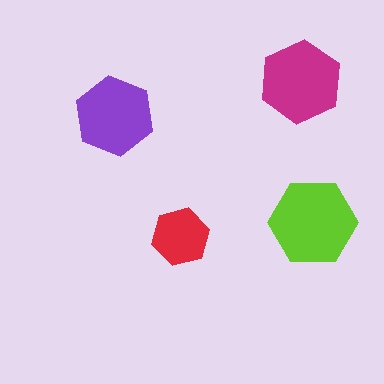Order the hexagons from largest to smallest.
the lime one, the magenta one, the purple one, the red one.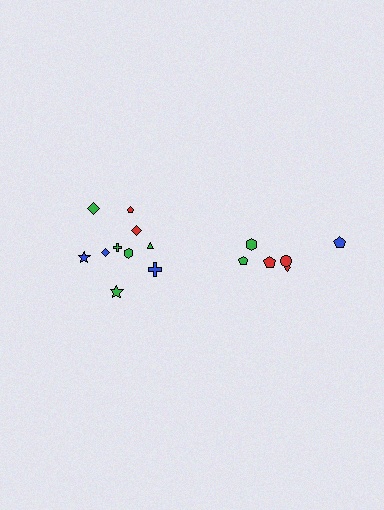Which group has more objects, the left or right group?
The left group.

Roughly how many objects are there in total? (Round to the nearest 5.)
Roughly 15 objects in total.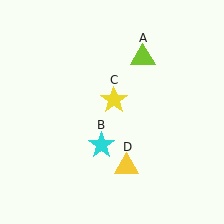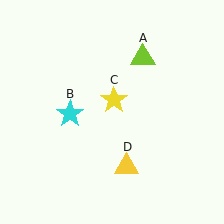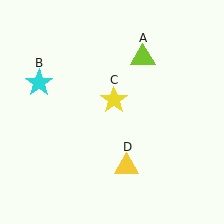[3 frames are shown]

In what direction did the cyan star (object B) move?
The cyan star (object B) moved up and to the left.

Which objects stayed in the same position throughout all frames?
Lime triangle (object A) and yellow star (object C) and yellow triangle (object D) remained stationary.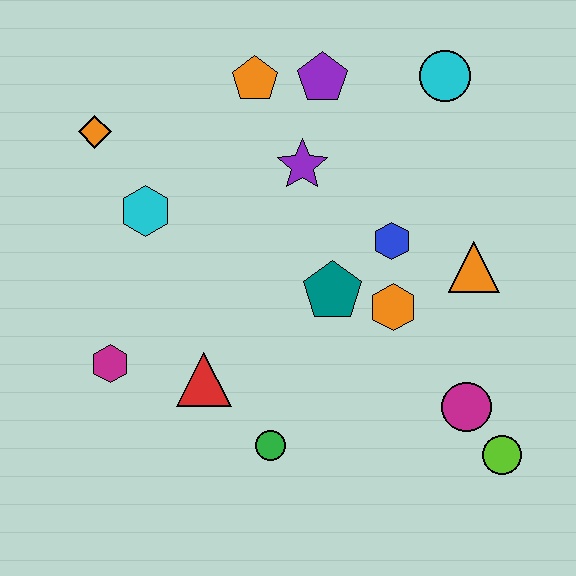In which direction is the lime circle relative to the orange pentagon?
The lime circle is below the orange pentagon.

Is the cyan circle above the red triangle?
Yes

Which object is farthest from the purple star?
The lime circle is farthest from the purple star.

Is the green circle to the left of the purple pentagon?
Yes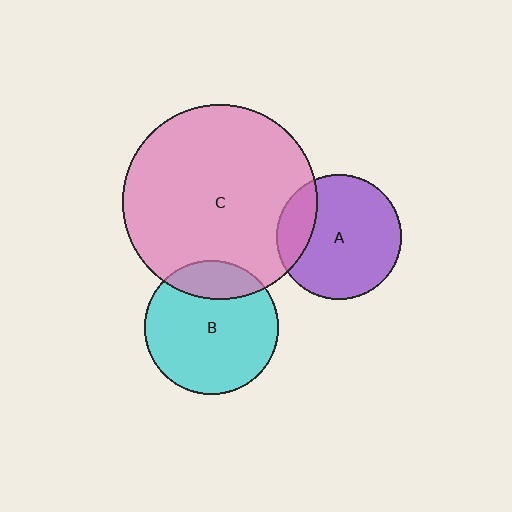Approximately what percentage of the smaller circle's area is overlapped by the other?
Approximately 20%.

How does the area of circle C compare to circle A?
Approximately 2.4 times.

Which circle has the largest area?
Circle C (pink).